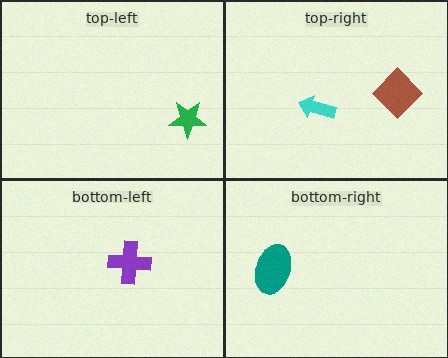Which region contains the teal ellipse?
The bottom-right region.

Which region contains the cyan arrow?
The top-right region.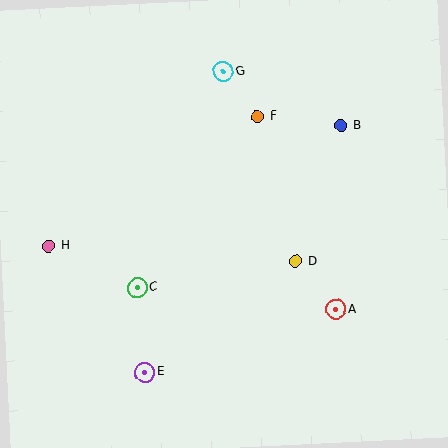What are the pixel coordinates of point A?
Point A is at (336, 309).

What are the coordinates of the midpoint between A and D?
The midpoint between A and D is at (316, 285).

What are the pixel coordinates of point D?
Point D is at (296, 261).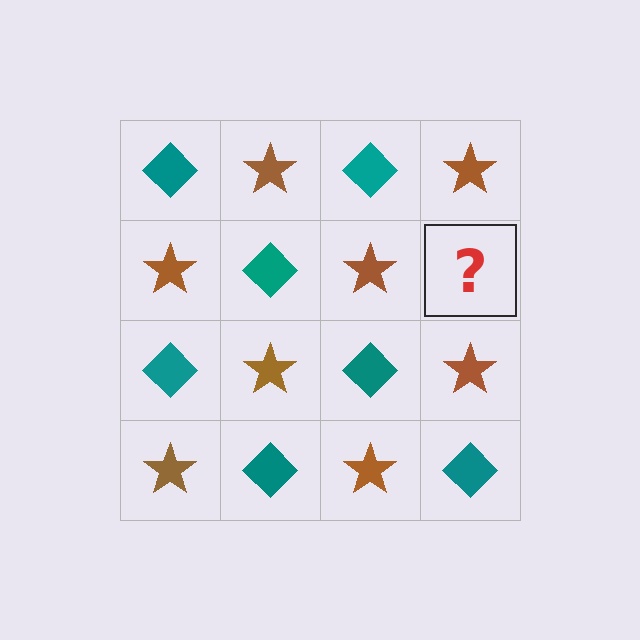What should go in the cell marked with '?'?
The missing cell should contain a teal diamond.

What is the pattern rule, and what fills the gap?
The rule is that it alternates teal diamond and brown star in a checkerboard pattern. The gap should be filled with a teal diamond.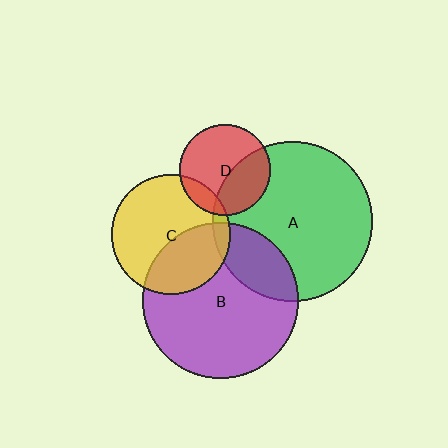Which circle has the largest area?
Circle A (green).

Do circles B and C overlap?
Yes.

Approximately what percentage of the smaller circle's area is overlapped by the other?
Approximately 35%.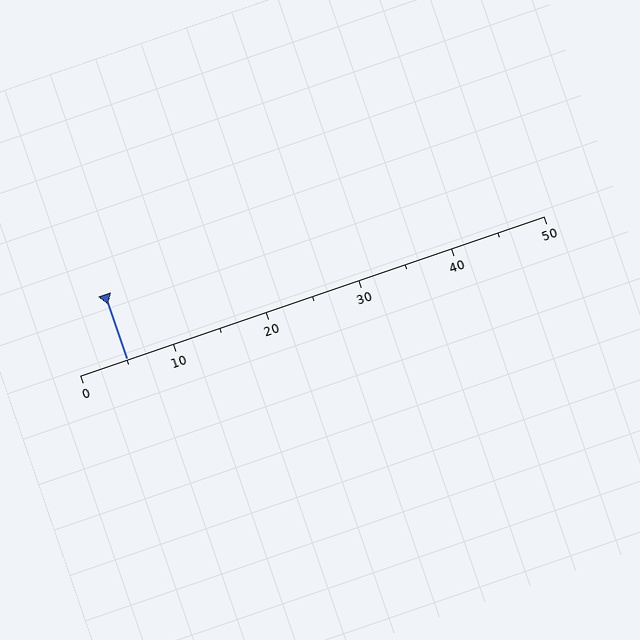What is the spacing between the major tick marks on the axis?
The major ticks are spaced 10 apart.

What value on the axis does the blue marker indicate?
The marker indicates approximately 5.